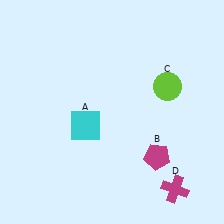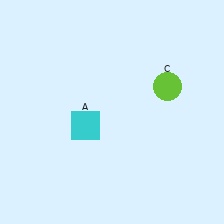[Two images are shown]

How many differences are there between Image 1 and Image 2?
There are 2 differences between the two images.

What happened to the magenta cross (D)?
The magenta cross (D) was removed in Image 2. It was in the bottom-right area of Image 1.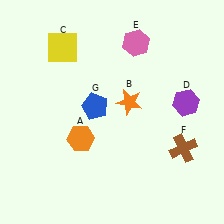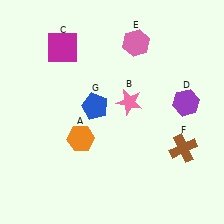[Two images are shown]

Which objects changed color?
B changed from orange to pink. C changed from yellow to magenta.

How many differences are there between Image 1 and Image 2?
There are 2 differences between the two images.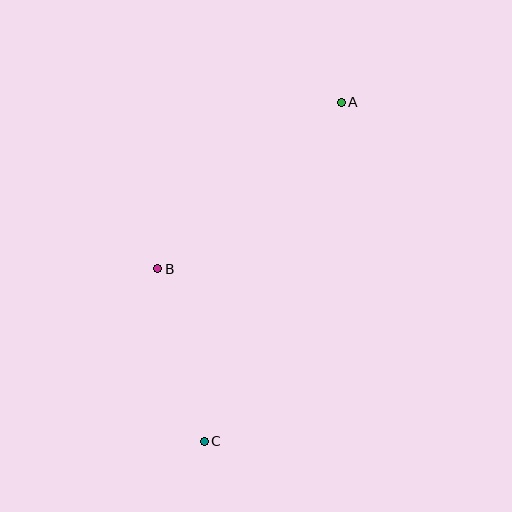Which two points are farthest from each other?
Points A and C are farthest from each other.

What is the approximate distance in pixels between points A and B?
The distance between A and B is approximately 248 pixels.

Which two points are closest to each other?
Points B and C are closest to each other.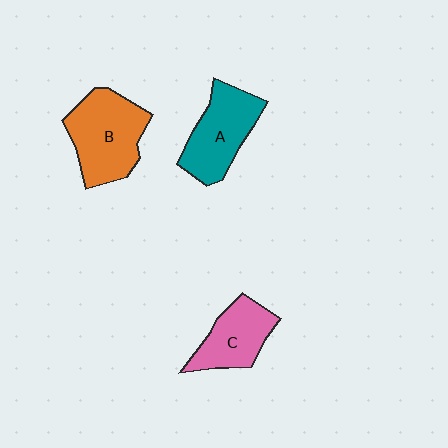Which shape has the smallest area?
Shape C (pink).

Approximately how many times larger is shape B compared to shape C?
Approximately 1.4 times.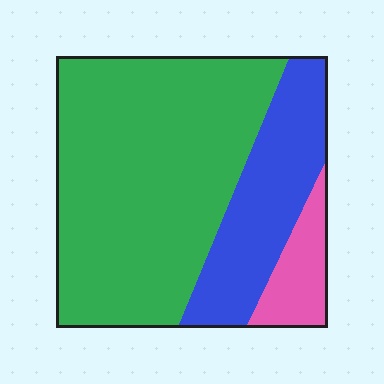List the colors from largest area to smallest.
From largest to smallest: green, blue, pink.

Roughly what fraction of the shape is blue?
Blue takes up between a sixth and a third of the shape.